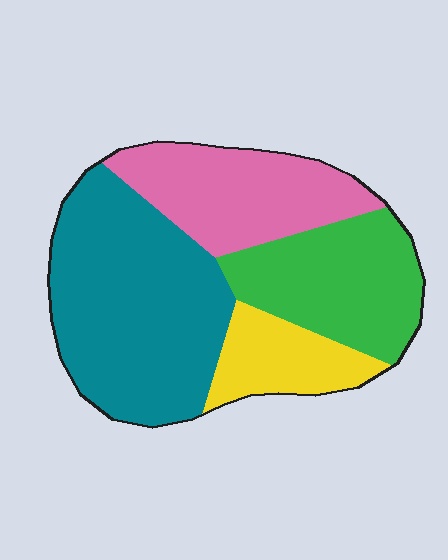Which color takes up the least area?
Yellow, at roughly 15%.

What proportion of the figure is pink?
Pink takes up about one quarter (1/4) of the figure.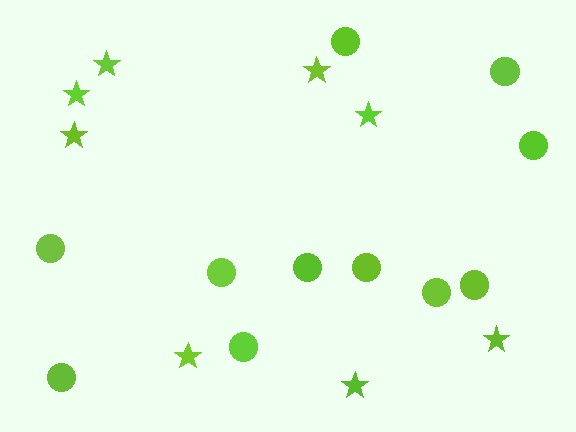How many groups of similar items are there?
There are 2 groups: one group of circles (11) and one group of stars (8).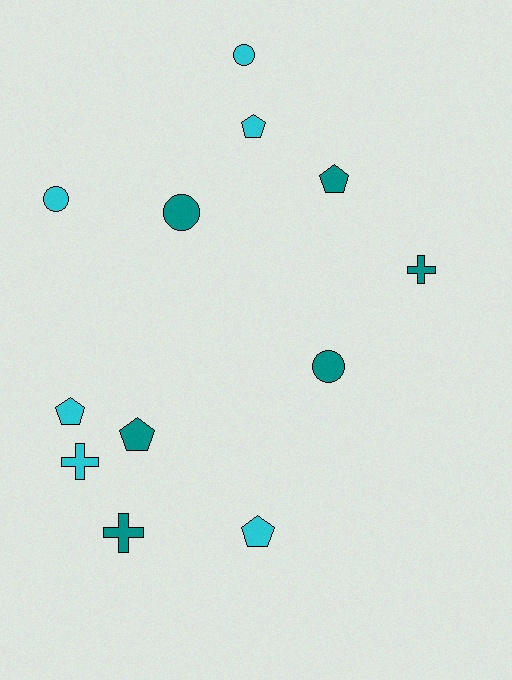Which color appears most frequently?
Cyan, with 6 objects.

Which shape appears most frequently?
Pentagon, with 5 objects.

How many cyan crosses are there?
There is 1 cyan cross.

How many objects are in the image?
There are 12 objects.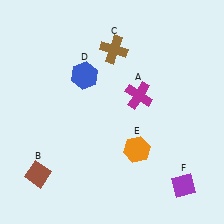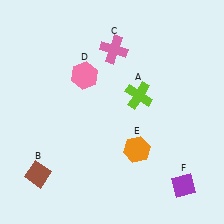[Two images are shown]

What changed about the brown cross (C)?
In Image 1, C is brown. In Image 2, it changed to pink.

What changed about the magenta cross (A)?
In Image 1, A is magenta. In Image 2, it changed to lime.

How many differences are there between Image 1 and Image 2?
There are 3 differences between the two images.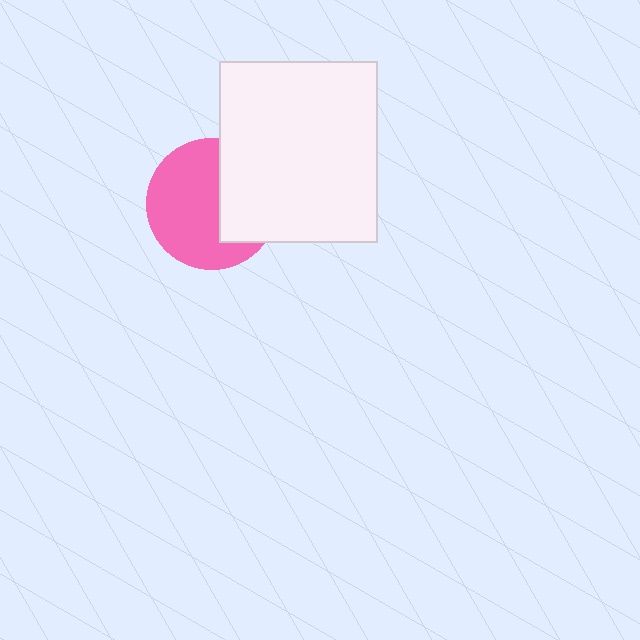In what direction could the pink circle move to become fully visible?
The pink circle could move left. That would shift it out from behind the white rectangle entirely.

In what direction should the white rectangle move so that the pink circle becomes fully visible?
The white rectangle should move right. That is the shortest direction to clear the overlap and leave the pink circle fully visible.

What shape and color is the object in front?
The object in front is a white rectangle.